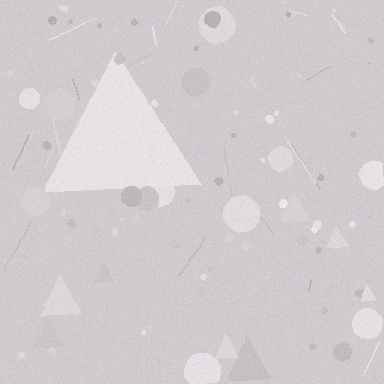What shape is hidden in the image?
A triangle is hidden in the image.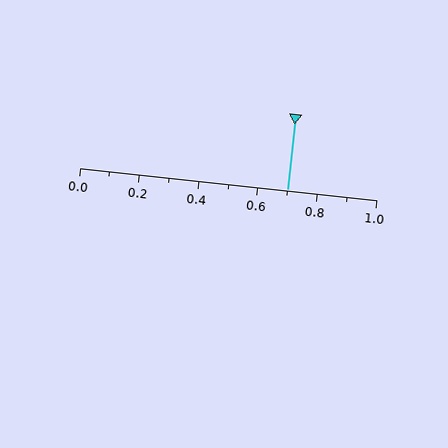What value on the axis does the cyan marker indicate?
The marker indicates approximately 0.7.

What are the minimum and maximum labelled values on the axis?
The axis runs from 0.0 to 1.0.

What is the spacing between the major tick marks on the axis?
The major ticks are spaced 0.2 apart.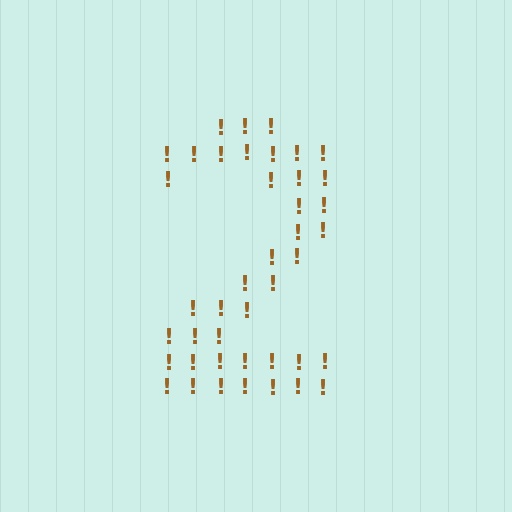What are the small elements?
The small elements are exclamation marks.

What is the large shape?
The large shape is the digit 2.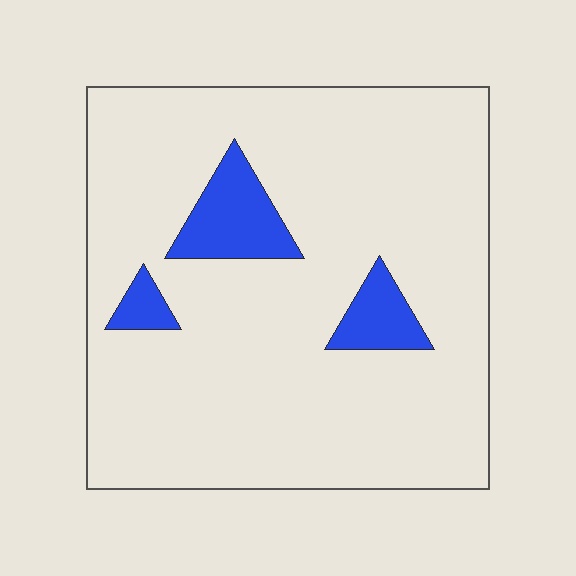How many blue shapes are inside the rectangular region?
3.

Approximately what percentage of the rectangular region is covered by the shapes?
Approximately 10%.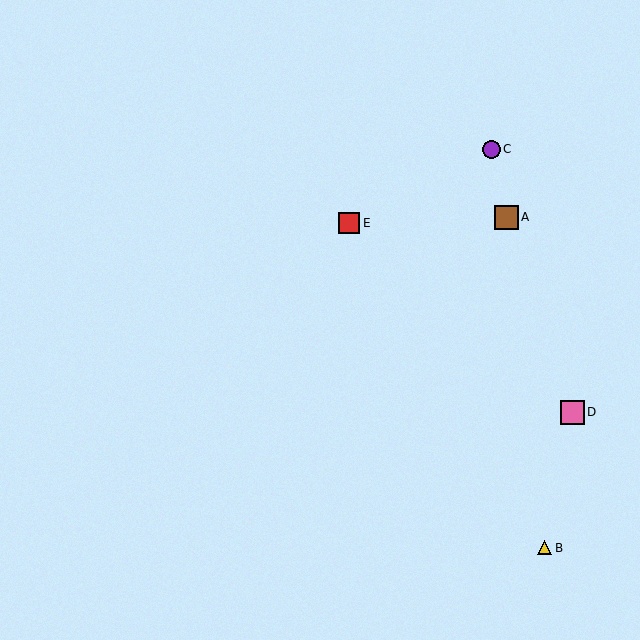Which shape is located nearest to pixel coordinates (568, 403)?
The pink square (labeled D) at (572, 412) is nearest to that location.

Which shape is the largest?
The brown square (labeled A) is the largest.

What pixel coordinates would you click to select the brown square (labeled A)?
Click at (506, 217) to select the brown square A.